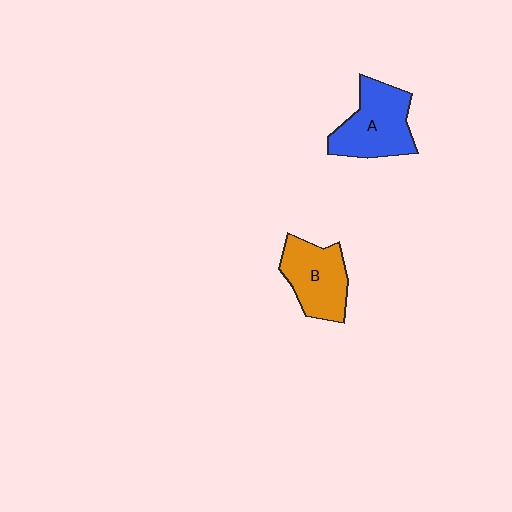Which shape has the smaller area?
Shape B (orange).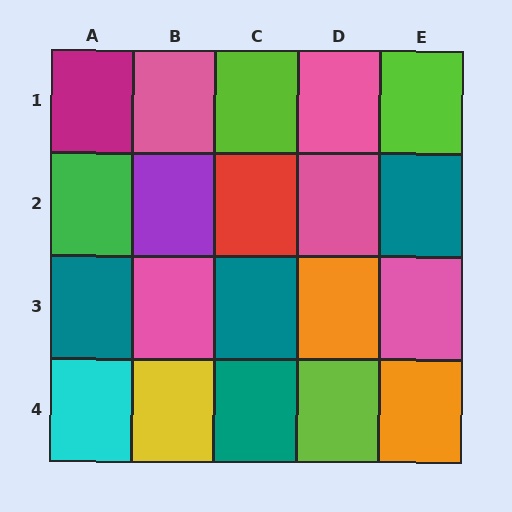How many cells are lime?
3 cells are lime.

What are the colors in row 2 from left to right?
Green, purple, red, pink, teal.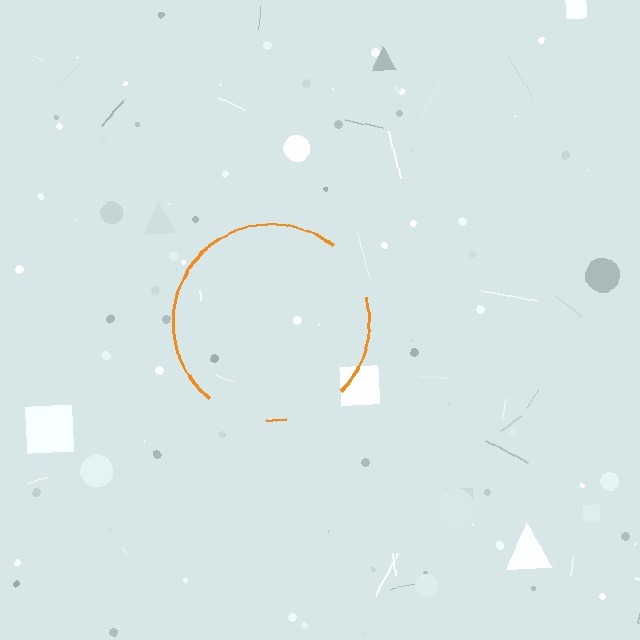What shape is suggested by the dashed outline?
The dashed outline suggests a circle.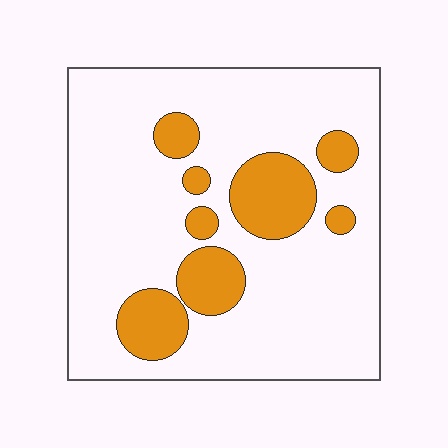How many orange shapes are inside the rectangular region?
8.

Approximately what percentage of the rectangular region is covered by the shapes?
Approximately 20%.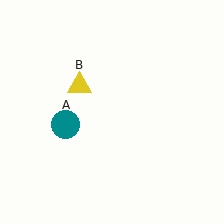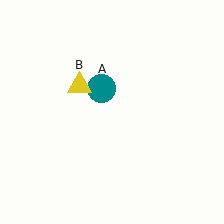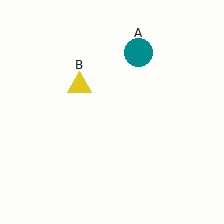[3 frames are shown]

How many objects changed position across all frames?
1 object changed position: teal circle (object A).